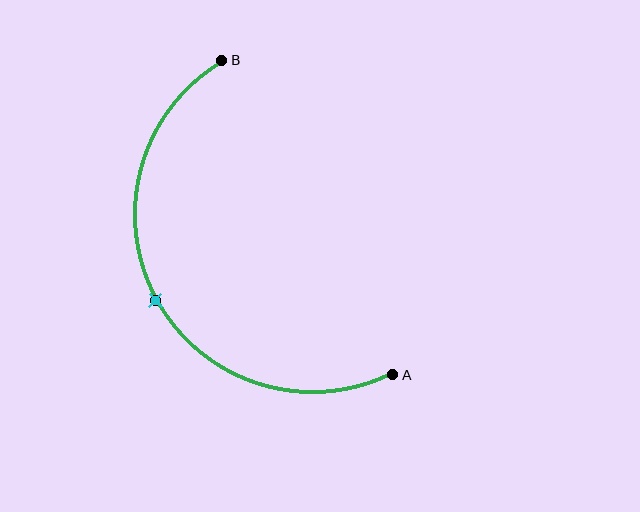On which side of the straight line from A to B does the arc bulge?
The arc bulges to the left of the straight line connecting A and B.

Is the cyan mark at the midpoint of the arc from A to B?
Yes. The cyan mark lies on the arc at equal arc-length from both A and B — it is the arc midpoint.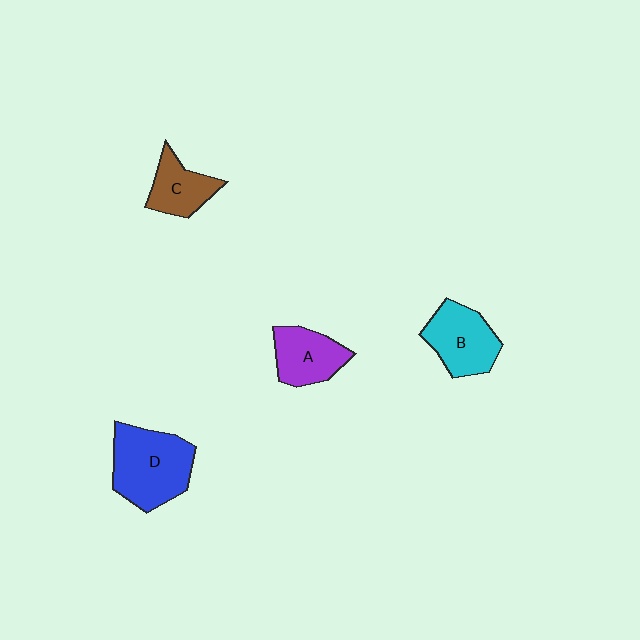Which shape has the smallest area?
Shape C (brown).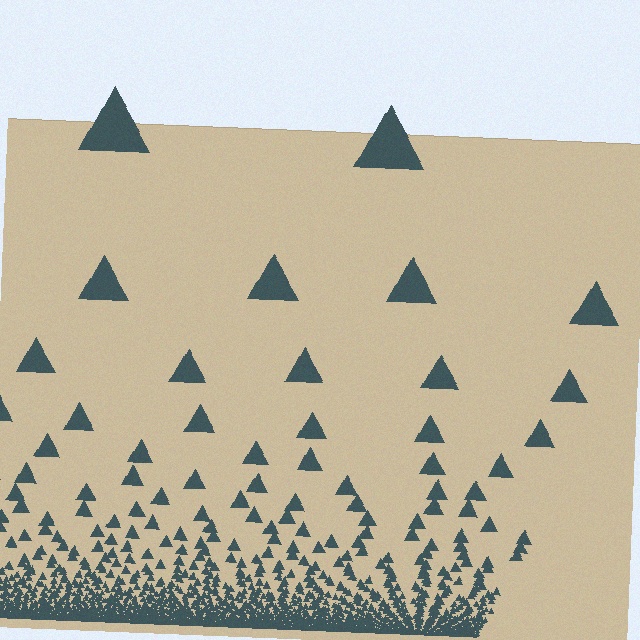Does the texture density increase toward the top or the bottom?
Density increases toward the bottom.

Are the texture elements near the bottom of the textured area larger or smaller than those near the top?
Smaller. The gradient is inverted — elements near the bottom are smaller and denser.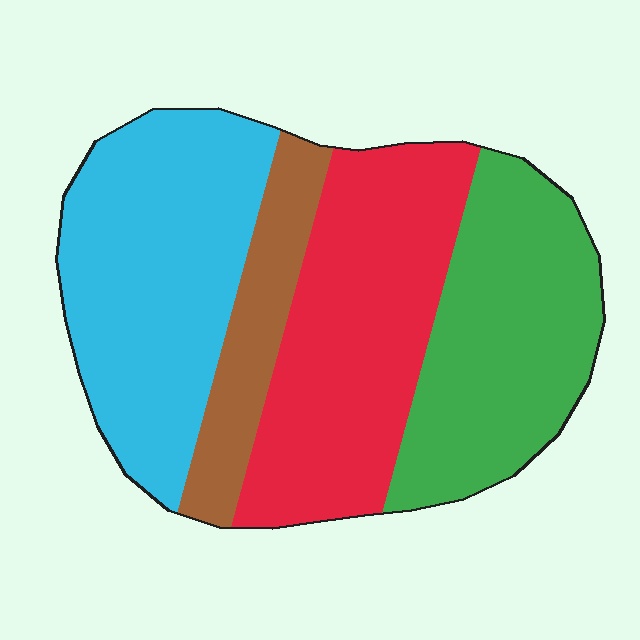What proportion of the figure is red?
Red covers around 30% of the figure.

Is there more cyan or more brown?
Cyan.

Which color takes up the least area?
Brown, at roughly 10%.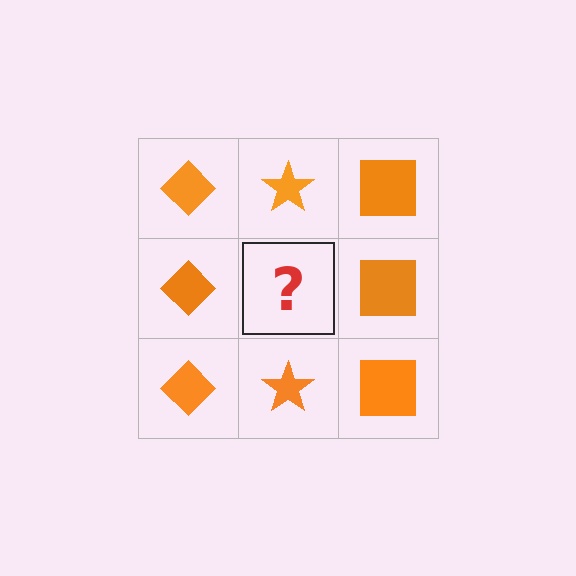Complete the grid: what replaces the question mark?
The question mark should be replaced with an orange star.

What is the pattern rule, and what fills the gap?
The rule is that each column has a consistent shape. The gap should be filled with an orange star.